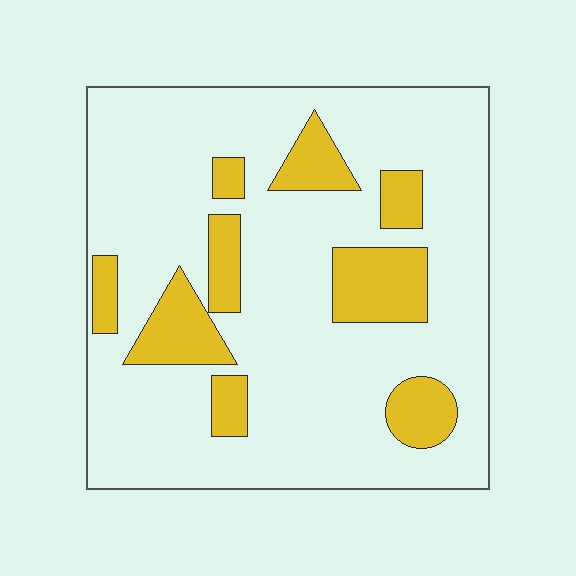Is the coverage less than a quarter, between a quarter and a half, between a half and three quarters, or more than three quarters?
Less than a quarter.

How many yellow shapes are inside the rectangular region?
9.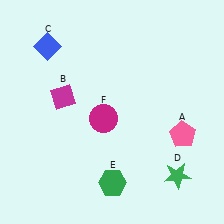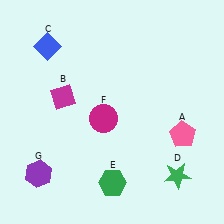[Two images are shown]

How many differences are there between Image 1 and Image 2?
There is 1 difference between the two images.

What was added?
A purple hexagon (G) was added in Image 2.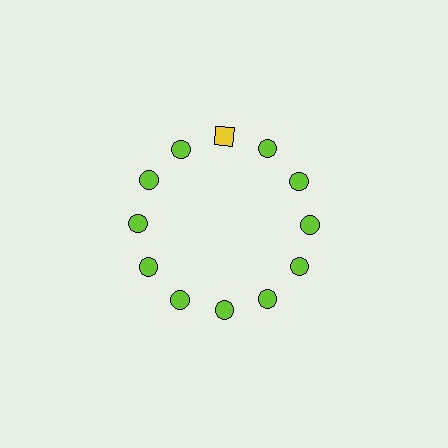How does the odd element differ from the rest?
It differs in both color (yellow instead of lime) and shape (square instead of circle).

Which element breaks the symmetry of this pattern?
The yellow square at roughly the 12 o'clock position breaks the symmetry. All other shapes are lime circles.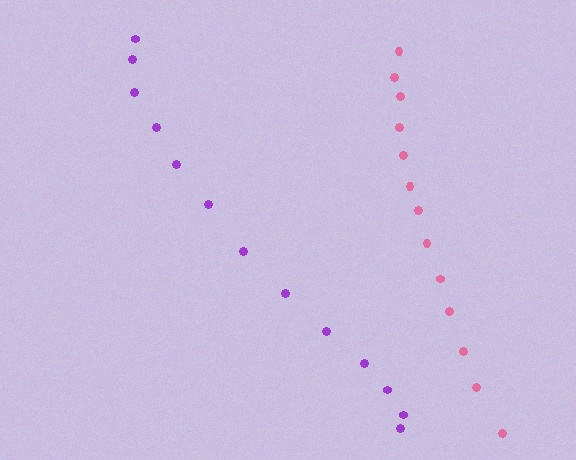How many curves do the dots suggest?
There are 2 distinct paths.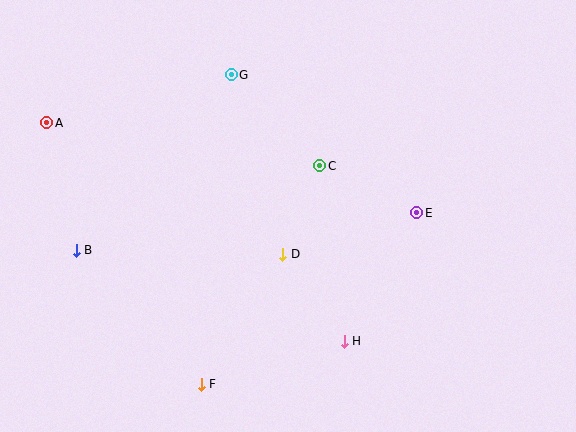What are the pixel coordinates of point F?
Point F is at (201, 384).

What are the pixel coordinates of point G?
Point G is at (231, 75).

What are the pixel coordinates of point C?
Point C is at (320, 166).